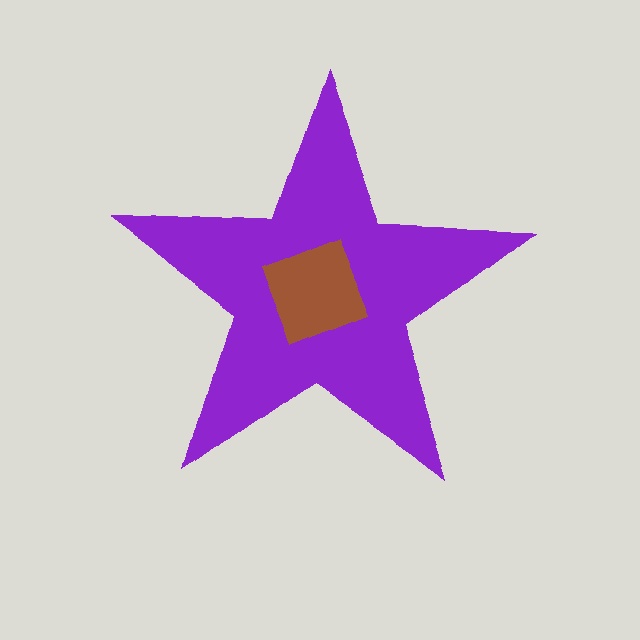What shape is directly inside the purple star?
The brown diamond.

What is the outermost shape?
The purple star.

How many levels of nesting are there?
2.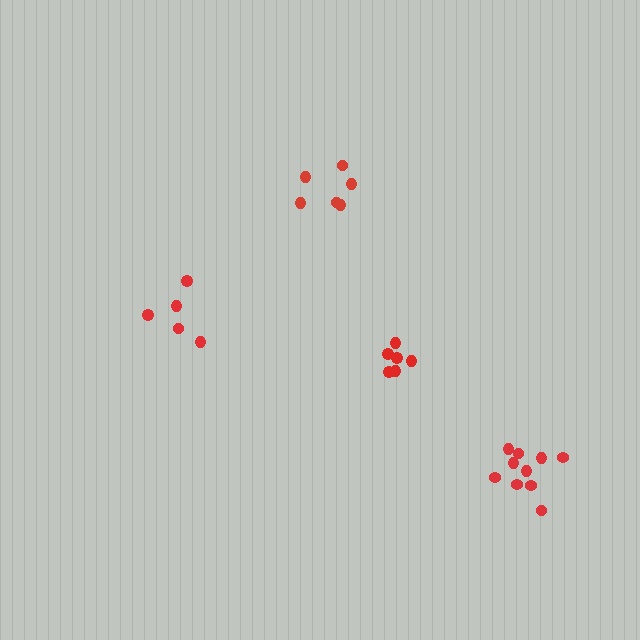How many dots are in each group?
Group 1: 6 dots, Group 2: 5 dots, Group 3: 10 dots, Group 4: 6 dots (27 total).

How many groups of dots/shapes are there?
There are 4 groups.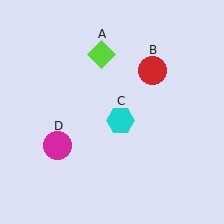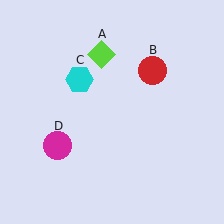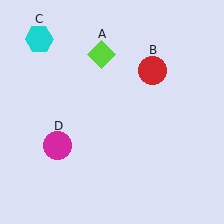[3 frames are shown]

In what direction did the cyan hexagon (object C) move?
The cyan hexagon (object C) moved up and to the left.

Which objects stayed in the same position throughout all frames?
Lime diamond (object A) and red circle (object B) and magenta circle (object D) remained stationary.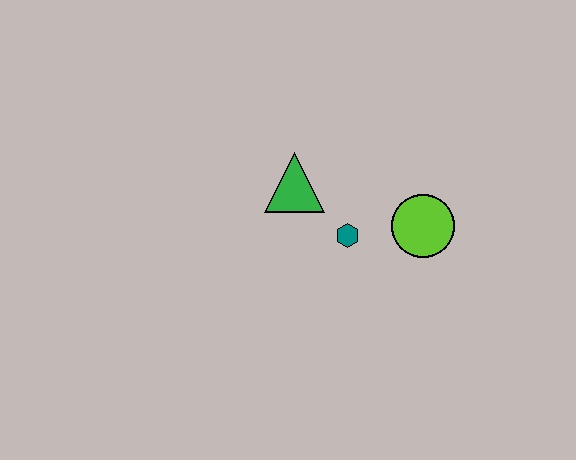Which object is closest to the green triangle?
The teal hexagon is closest to the green triangle.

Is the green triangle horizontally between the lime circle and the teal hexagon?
No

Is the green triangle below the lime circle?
No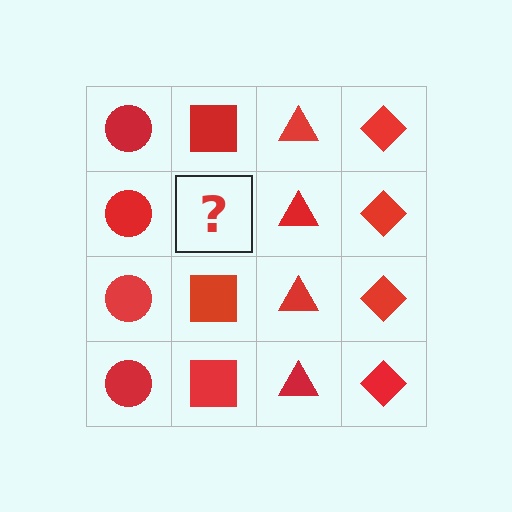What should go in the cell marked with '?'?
The missing cell should contain a red square.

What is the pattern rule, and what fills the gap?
The rule is that each column has a consistent shape. The gap should be filled with a red square.